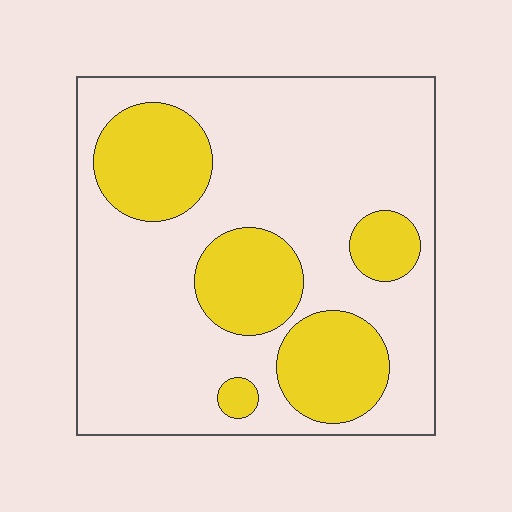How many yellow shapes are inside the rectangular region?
5.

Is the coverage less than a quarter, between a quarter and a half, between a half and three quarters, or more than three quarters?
Between a quarter and a half.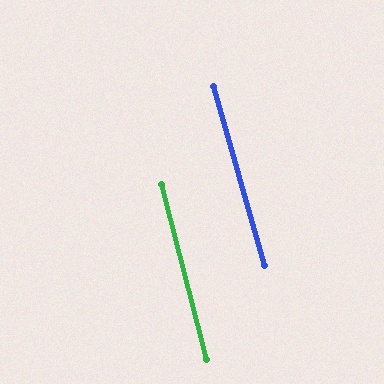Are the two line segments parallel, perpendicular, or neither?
Parallel — their directions differ by only 1.4°.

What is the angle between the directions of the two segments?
Approximately 1 degree.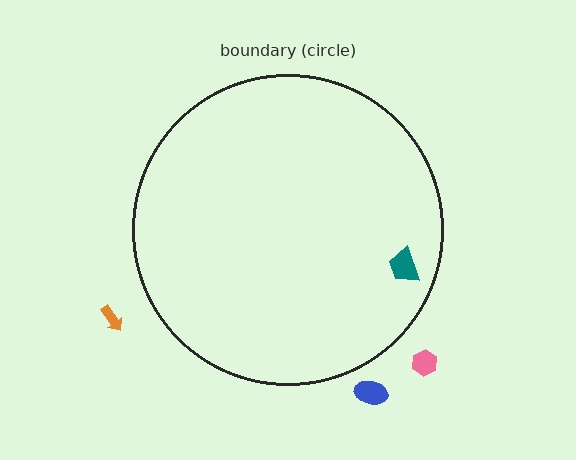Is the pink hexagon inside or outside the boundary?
Outside.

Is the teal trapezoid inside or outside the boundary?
Inside.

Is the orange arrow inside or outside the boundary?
Outside.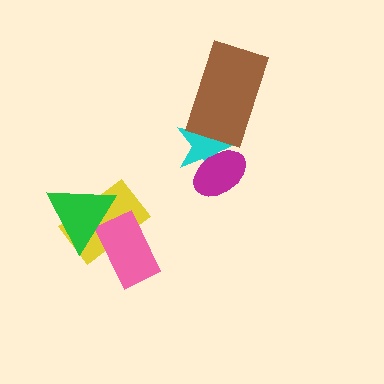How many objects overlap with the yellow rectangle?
2 objects overlap with the yellow rectangle.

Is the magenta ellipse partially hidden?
No, no other shape covers it.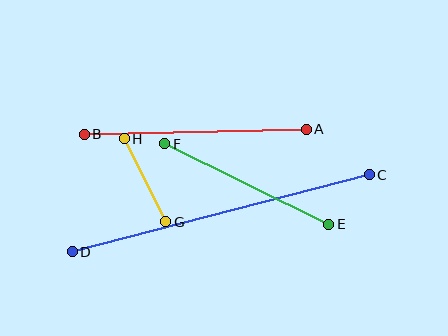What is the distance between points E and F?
The distance is approximately 183 pixels.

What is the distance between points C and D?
The distance is approximately 307 pixels.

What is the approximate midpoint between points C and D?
The midpoint is at approximately (221, 213) pixels.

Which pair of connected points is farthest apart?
Points C and D are farthest apart.